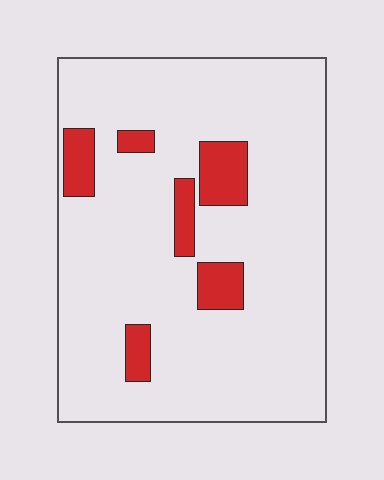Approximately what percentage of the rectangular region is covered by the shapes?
Approximately 10%.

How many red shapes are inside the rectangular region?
6.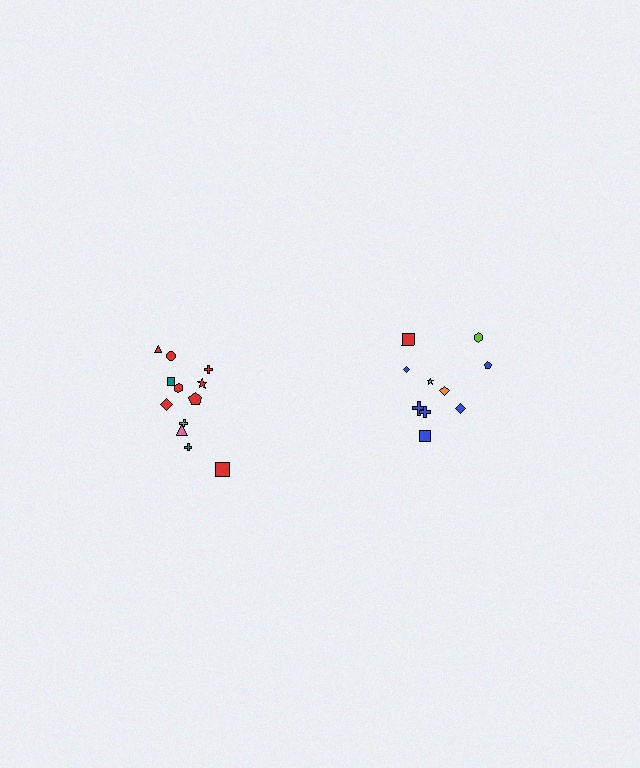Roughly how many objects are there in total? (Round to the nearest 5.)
Roughly 20 objects in total.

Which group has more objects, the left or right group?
The left group.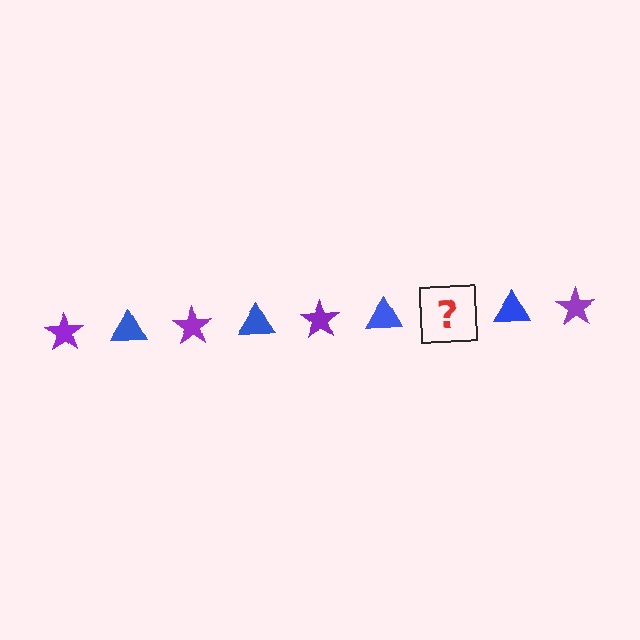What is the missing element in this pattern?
The missing element is a purple star.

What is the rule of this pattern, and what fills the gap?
The rule is that the pattern alternates between purple star and blue triangle. The gap should be filled with a purple star.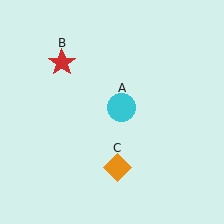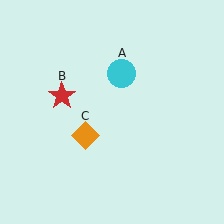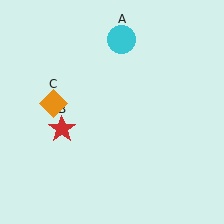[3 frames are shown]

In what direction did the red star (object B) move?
The red star (object B) moved down.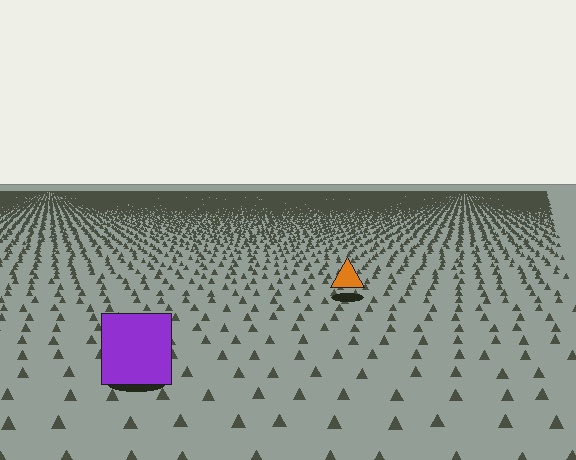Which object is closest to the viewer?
The purple square is closest. The texture marks near it are larger and more spread out.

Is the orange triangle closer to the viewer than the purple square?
No. The purple square is closer — you can tell from the texture gradient: the ground texture is coarser near it.